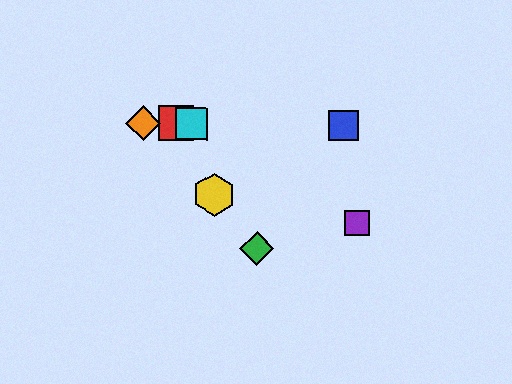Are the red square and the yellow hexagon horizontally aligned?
No, the red square is at y≈123 and the yellow hexagon is at y≈195.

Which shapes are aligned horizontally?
The red square, the blue square, the orange diamond, the cyan square are aligned horizontally.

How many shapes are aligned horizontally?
4 shapes (the red square, the blue square, the orange diamond, the cyan square) are aligned horizontally.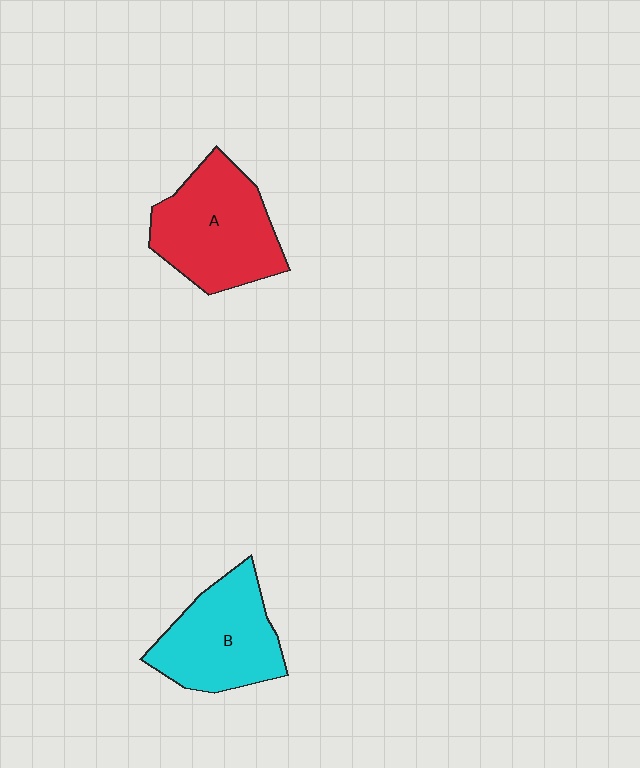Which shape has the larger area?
Shape A (red).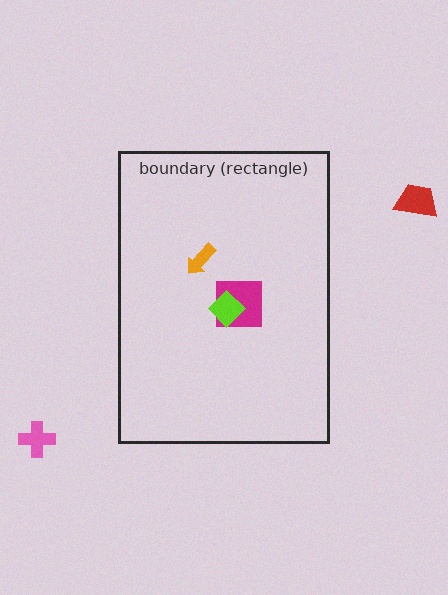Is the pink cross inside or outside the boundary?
Outside.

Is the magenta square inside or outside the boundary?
Inside.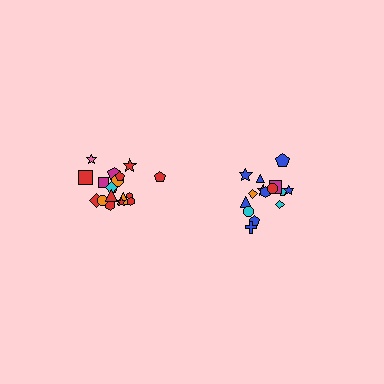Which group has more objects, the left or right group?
The left group.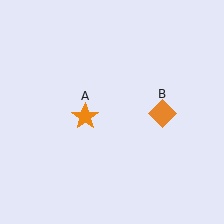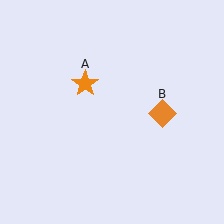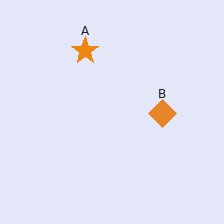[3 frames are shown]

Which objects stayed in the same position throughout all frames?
Orange diamond (object B) remained stationary.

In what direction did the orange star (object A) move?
The orange star (object A) moved up.